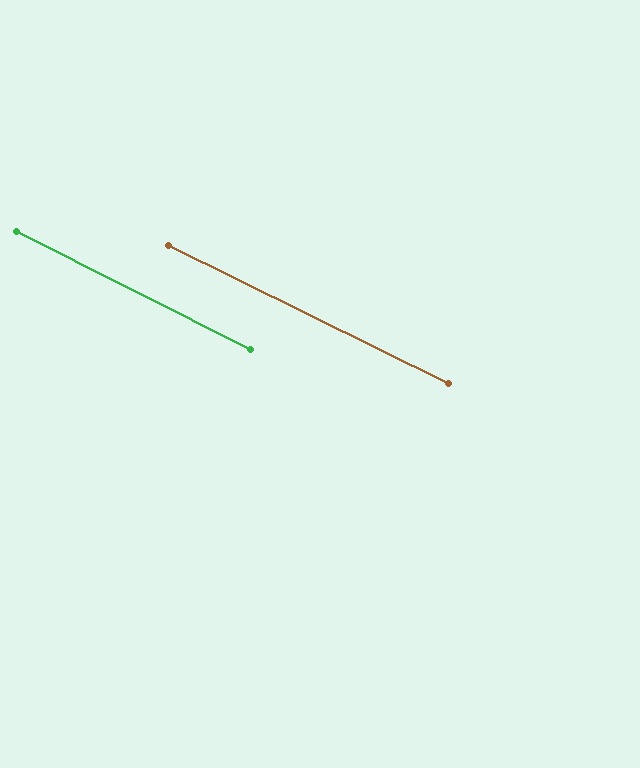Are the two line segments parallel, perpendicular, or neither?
Parallel — their directions differ by only 0.4°.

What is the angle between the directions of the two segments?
Approximately 0 degrees.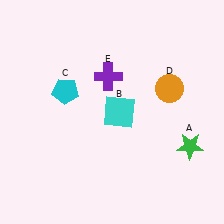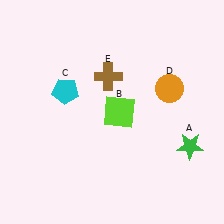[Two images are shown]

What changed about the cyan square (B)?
In Image 1, B is cyan. In Image 2, it changed to lime.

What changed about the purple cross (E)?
In Image 1, E is purple. In Image 2, it changed to brown.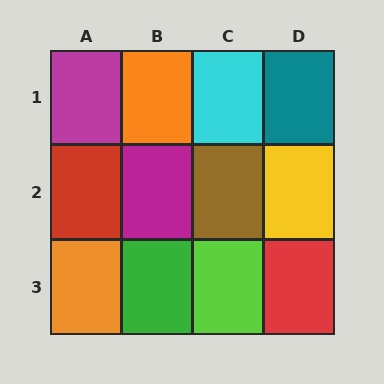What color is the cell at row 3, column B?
Green.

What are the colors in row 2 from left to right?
Red, magenta, brown, yellow.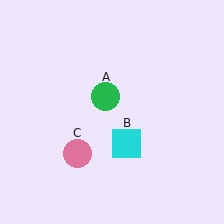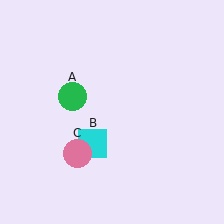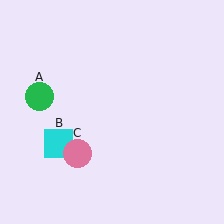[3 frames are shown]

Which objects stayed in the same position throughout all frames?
Pink circle (object C) remained stationary.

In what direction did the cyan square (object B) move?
The cyan square (object B) moved left.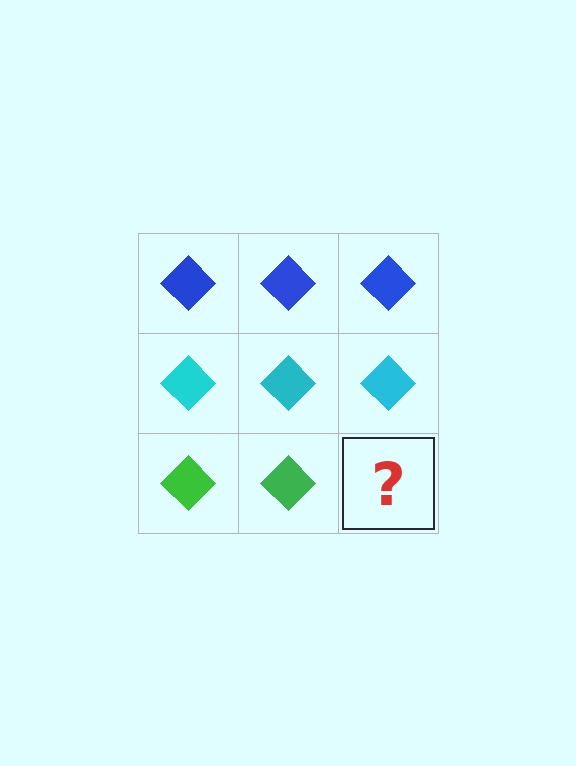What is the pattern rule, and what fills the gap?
The rule is that each row has a consistent color. The gap should be filled with a green diamond.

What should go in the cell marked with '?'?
The missing cell should contain a green diamond.